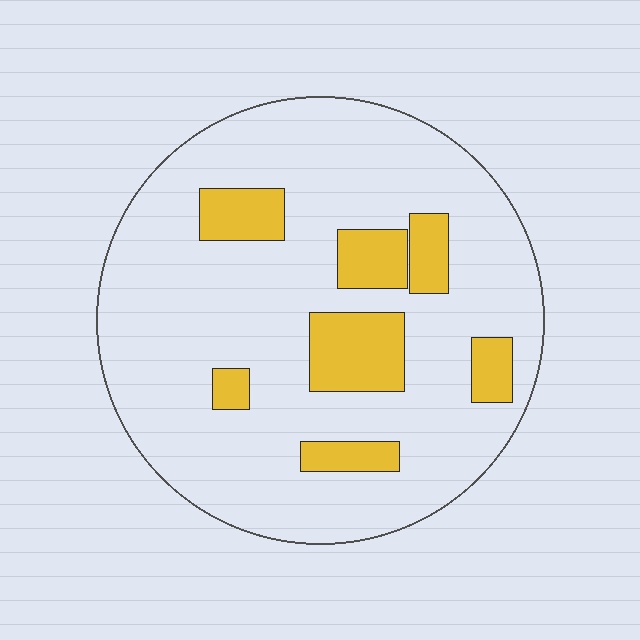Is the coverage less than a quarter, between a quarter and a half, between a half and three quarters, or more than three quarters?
Less than a quarter.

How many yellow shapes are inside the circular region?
7.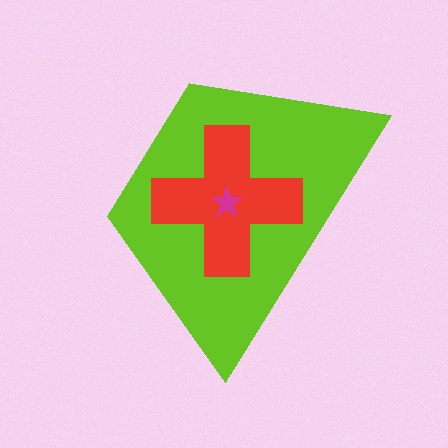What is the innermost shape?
The magenta star.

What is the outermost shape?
The lime trapezoid.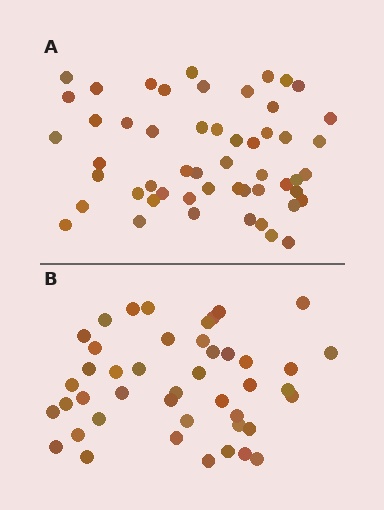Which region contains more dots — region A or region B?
Region A (the top region) has more dots.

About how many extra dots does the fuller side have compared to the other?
Region A has roughly 8 or so more dots than region B.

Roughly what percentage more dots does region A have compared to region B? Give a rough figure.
About 20% more.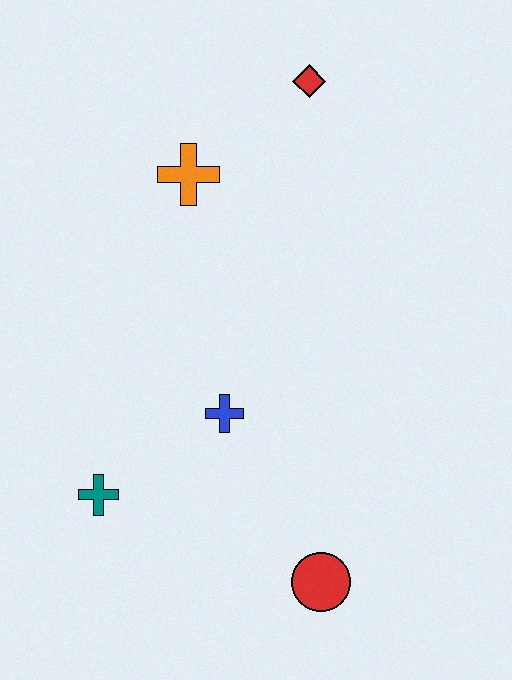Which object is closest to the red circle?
The blue cross is closest to the red circle.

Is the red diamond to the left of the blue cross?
No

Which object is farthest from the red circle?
The red diamond is farthest from the red circle.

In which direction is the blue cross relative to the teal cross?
The blue cross is to the right of the teal cross.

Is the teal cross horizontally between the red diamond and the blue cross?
No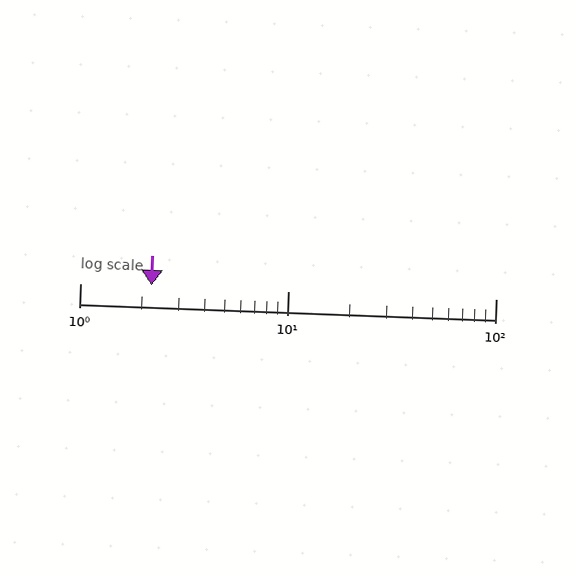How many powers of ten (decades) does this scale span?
The scale spans 2 decades, from 1 to 100.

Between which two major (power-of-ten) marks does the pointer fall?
The pointer is between 1 and 10.